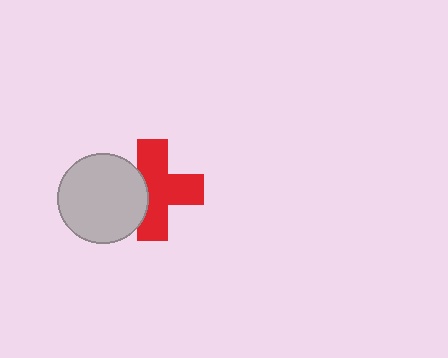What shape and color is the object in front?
The object in front is a light gray circle.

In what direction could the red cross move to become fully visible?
The red cross could move right. That would shift it out from behind the light gray circle entirely.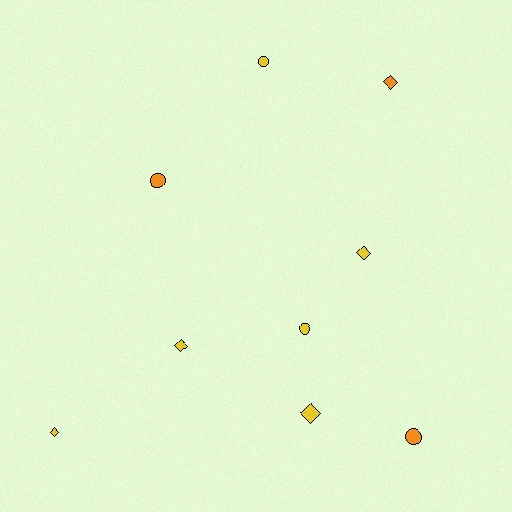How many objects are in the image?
There are 9 objects.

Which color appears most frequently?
Yellow, with 6 objects.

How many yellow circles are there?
There are 2 yellow circles.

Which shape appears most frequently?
Diamond, with 5 objects.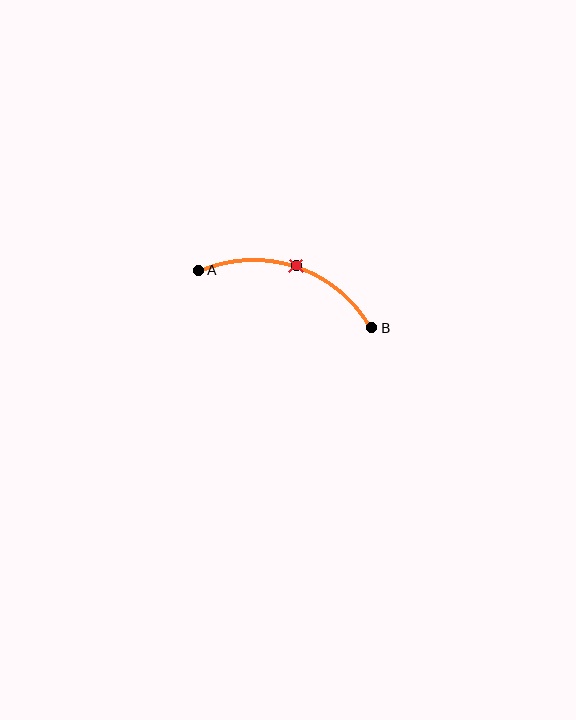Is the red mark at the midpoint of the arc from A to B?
Yes. The red mark lies on the arc at equal arc-length from both A and B — it is the arc midpoint.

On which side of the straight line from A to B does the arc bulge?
The arc bulges above the straight line connecting A and B.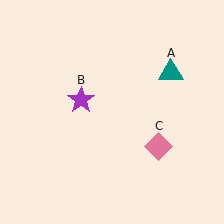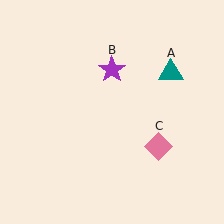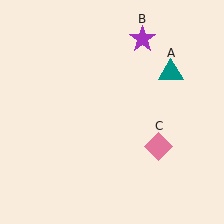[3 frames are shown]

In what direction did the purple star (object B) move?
The purple star (object B) moved up and to the right.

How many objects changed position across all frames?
1 object changed position: purple star (object B).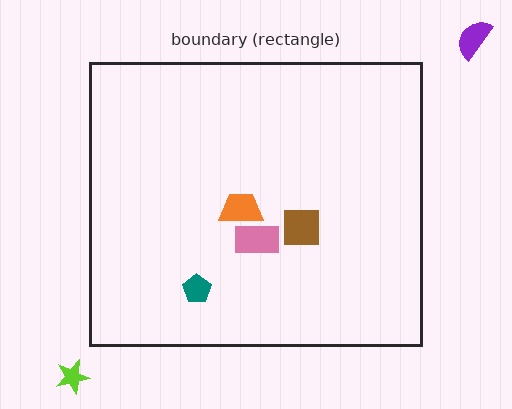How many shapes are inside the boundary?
4 inside, 2 outside.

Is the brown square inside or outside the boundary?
Inside.